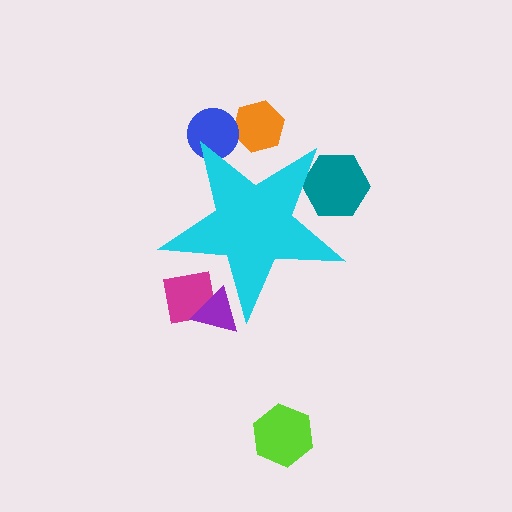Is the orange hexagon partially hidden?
Yes, the orange hexagon is partially hidden behind the cyan star.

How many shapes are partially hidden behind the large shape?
5 shapes are partially hidden.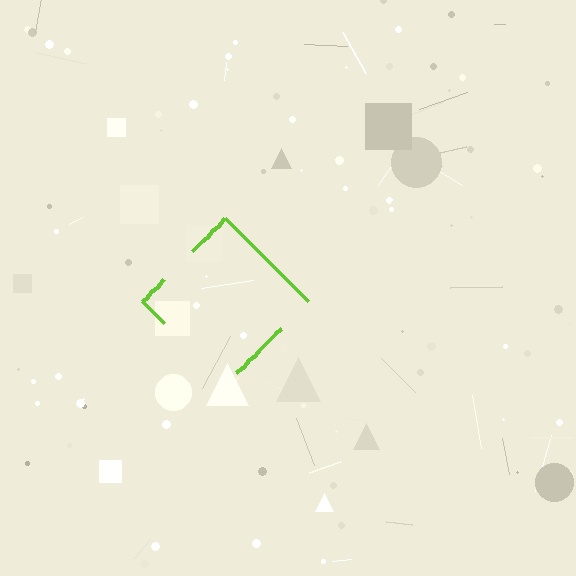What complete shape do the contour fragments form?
The contour fragments form a diamond.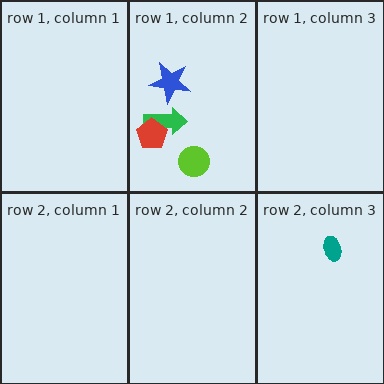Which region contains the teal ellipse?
The row 2, column 3 region.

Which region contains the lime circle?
The row 1, column 2 region.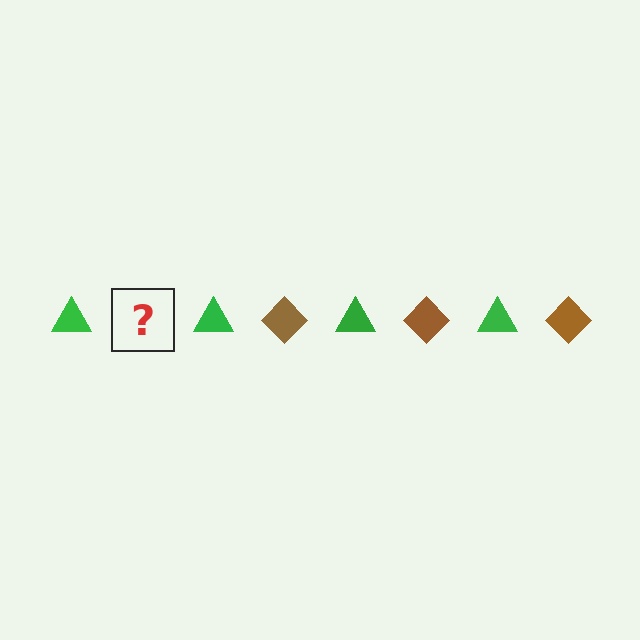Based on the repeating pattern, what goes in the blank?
The blank should be a brown diamond.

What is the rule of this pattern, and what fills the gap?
The rule is that the pattern alternates between green triangle and brown diamond. The gap should be filled with a brown diamond.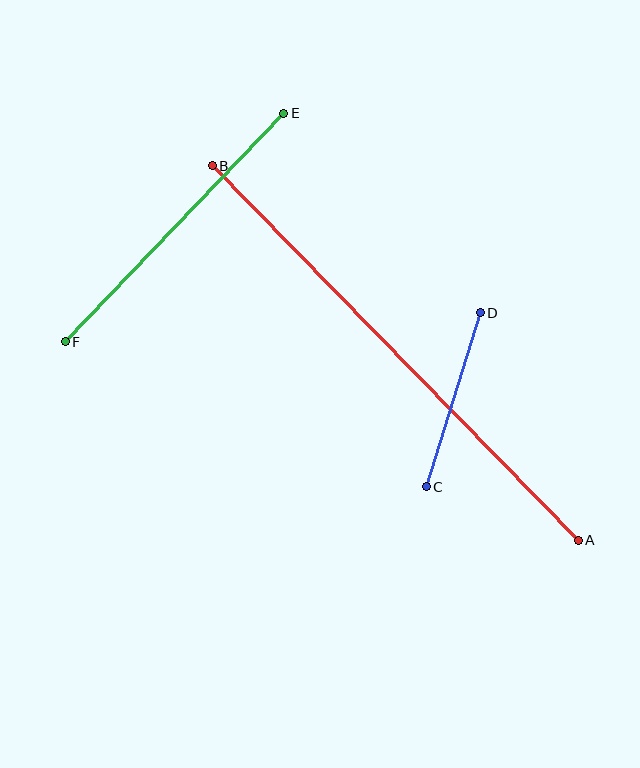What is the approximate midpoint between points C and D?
The midpoint is at approximately (453, 400) pixels.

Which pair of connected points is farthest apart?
Points A and B are farthest apart.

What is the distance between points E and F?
The distance is approximately 316 pixels.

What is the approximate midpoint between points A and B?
The midpoint is at approximately (395, 353) pixels.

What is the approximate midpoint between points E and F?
The midpoint is at approximately (174, 227) pixels.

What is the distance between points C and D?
The distance is approximately 182 pixels.